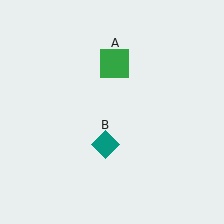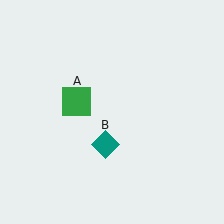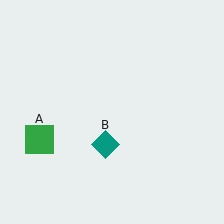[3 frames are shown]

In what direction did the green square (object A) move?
The green square (object A) moved down and to the left.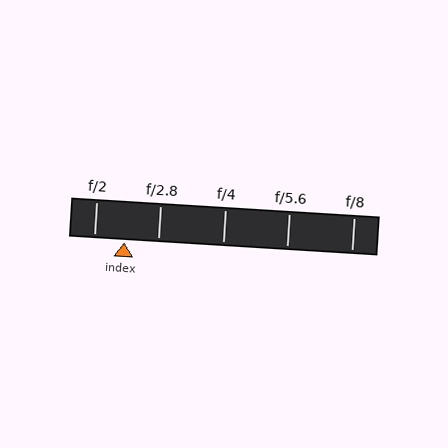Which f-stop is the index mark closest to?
The index mark is closest to f/2.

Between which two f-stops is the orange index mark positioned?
The index mark is between f/2 and f/2.8.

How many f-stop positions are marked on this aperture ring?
There are 5 f-stop positions marked.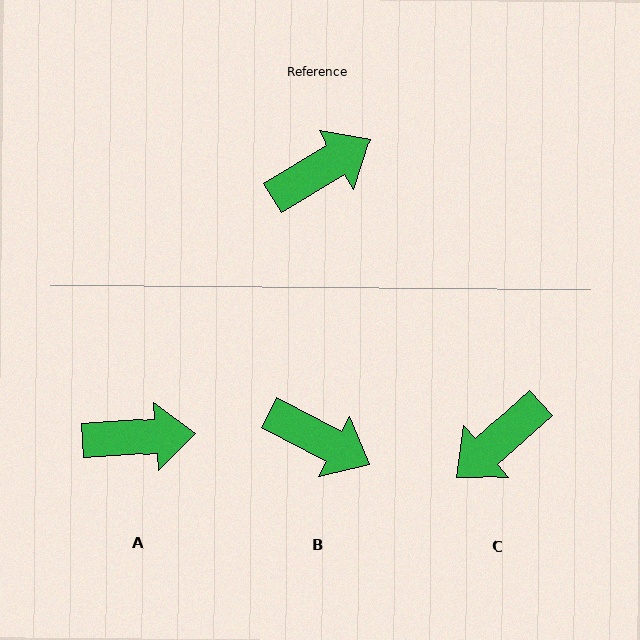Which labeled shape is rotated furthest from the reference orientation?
C, about 169 degrees away.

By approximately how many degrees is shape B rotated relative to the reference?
Approximately 59 degrees clockwise.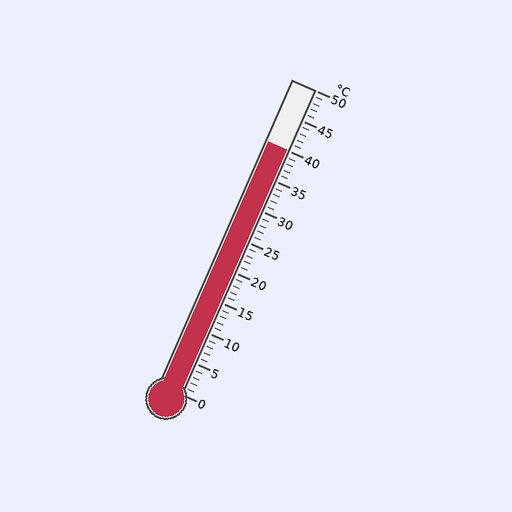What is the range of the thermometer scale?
The thermometer scale ranges from 0°C to 50°C.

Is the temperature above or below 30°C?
The temperature is above 30°C.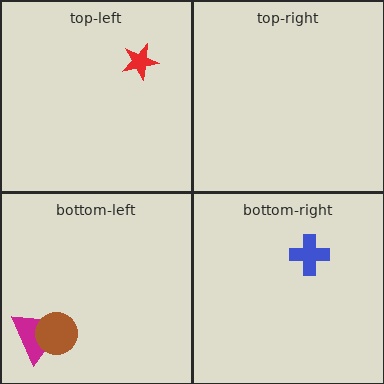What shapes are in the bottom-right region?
The blue cross.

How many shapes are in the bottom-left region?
2.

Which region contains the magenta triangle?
The bottom-left region.